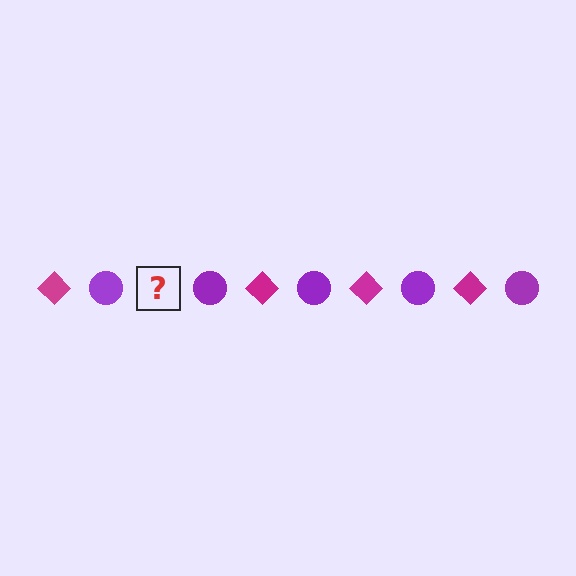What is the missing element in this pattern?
The missing element is a magenta diamond.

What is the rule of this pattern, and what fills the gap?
The rule is that the pattern alternates between magenta diamond and purple circle. The gap should be filled with a magenta diamond.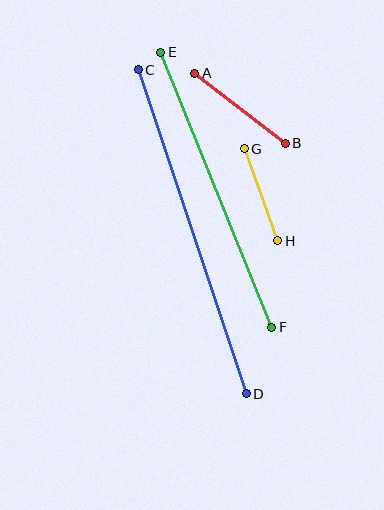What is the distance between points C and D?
The distance is approximately 341 pixels.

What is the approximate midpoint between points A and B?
The midpoint is at approximately (240, 108) pixels.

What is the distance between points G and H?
The distance is approximately 98 pixels.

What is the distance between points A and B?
The distance is approximately 115 pixels.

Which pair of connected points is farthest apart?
Points C and D are farthest apart.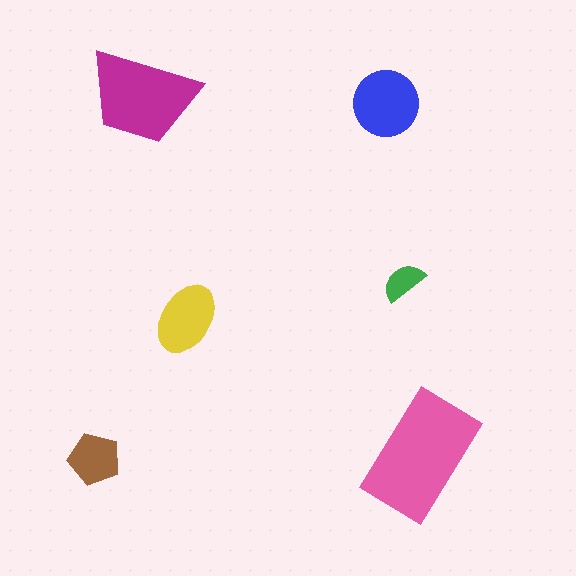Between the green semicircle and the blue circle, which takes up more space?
The blue circle.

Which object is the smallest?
The green semicircle.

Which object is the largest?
The pink rectangle.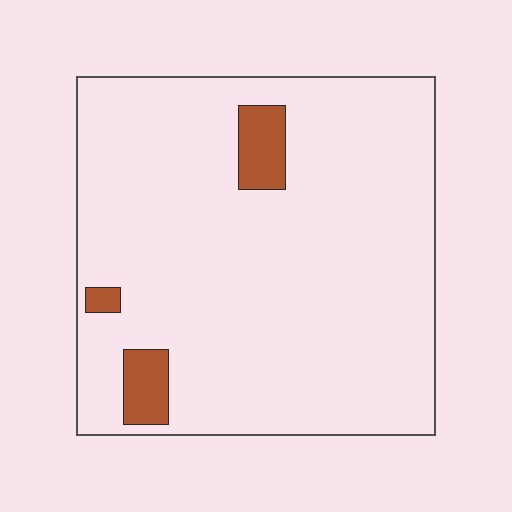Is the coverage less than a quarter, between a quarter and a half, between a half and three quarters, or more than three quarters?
Less than a quarter.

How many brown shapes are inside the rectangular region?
3.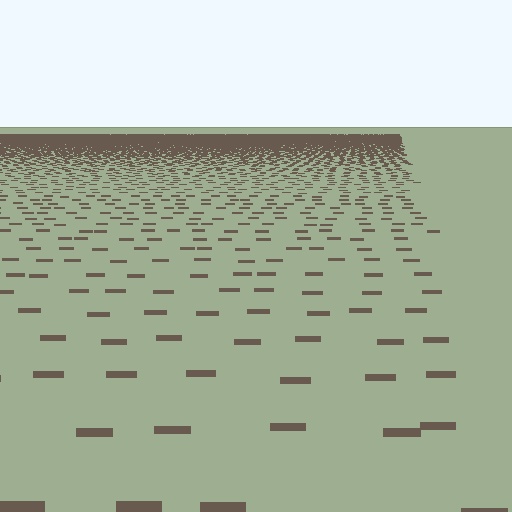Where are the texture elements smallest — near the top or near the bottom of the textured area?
Near the top.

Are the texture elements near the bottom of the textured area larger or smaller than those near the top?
Larger. Near the bottom, elements are closer to the viewer and appear at a bigger on-screen size.